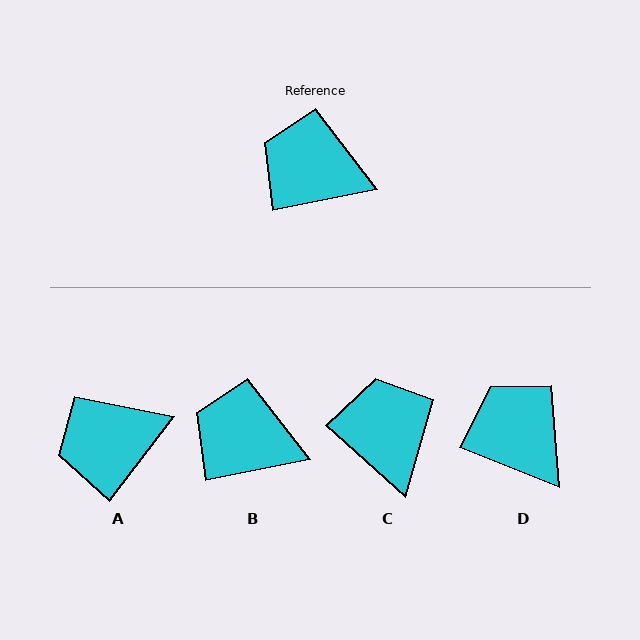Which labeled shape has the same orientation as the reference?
B.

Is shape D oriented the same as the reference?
No, it is off by about 34 degrees.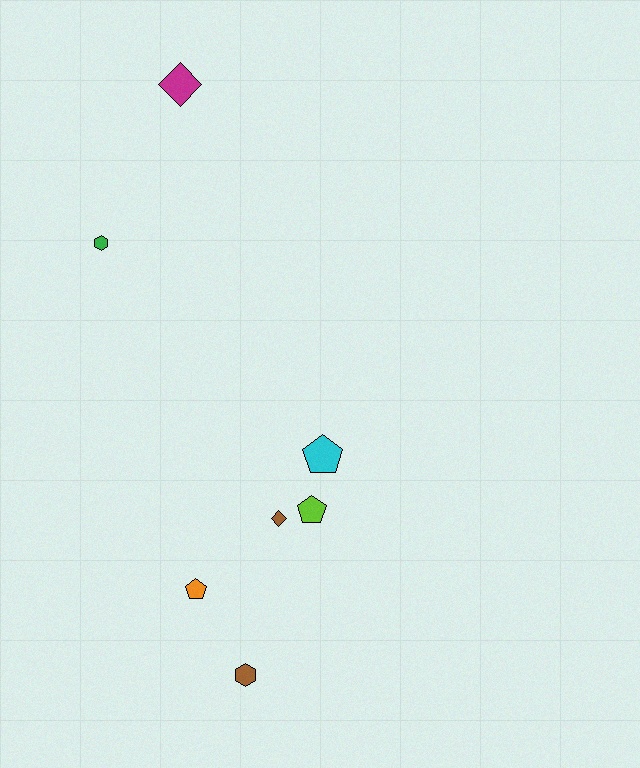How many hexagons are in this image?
There are 2 hexagons.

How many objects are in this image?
There are 7 objects.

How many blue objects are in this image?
There are no blue objects.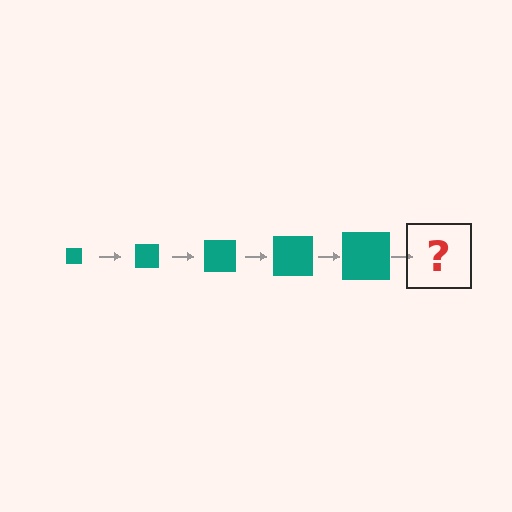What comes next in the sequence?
The next element should be a teal square, larger than the previous one.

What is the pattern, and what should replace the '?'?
The pattern is that the square gets progressively larger each step. The '?' should be a teal square, larger than the previous one.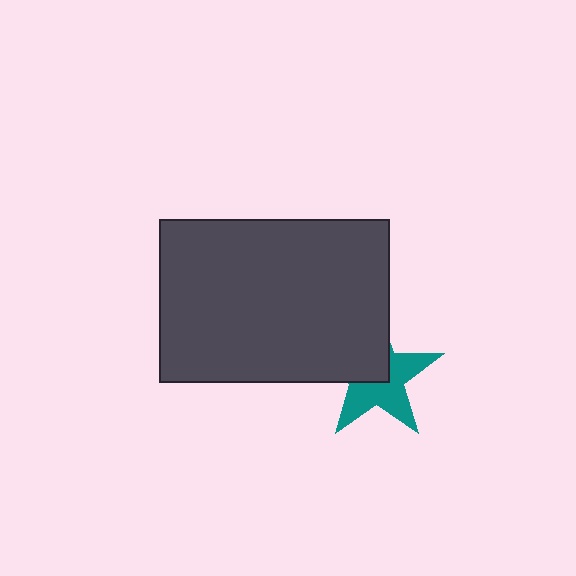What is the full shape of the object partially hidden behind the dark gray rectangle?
The partially hidden object is a teal star.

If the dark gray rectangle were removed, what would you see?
You would see the complete teal star.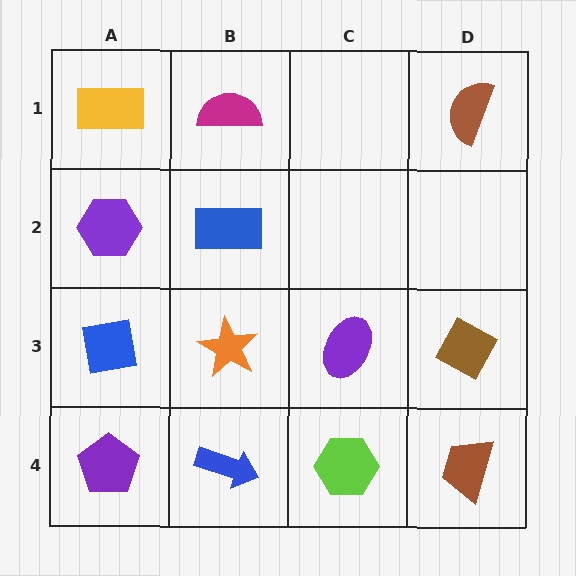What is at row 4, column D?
A brown trapezoid.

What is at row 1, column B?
A magenta semicircle.